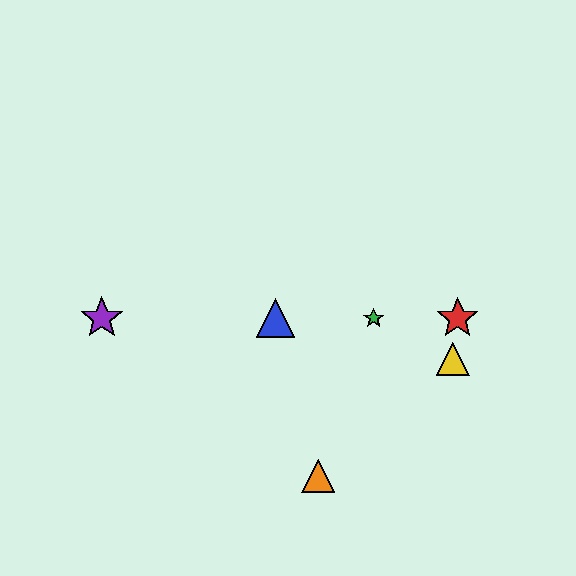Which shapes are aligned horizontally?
The red star, the blue triangle, the green star, the purple star are aligned horizontally.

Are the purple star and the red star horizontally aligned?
Yes, both are at y≈318.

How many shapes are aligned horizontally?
4 shapes (the red star, the blue triangle, the green star, the purple star) are aligned horizontally.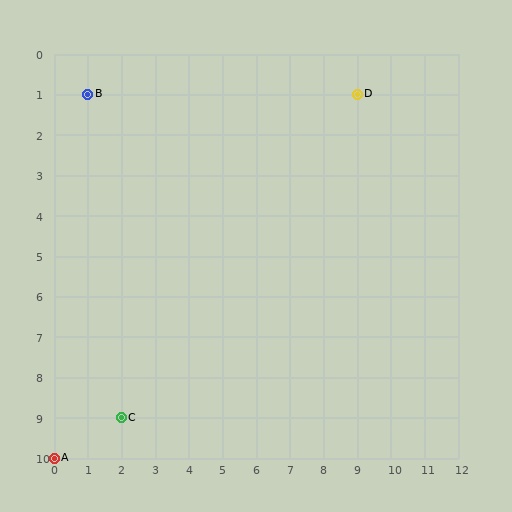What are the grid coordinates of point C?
Point C is at grid coordinates (2, 9).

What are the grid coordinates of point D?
Point D is at grid coordinates (9, 1).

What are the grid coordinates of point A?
Point A is at grid coordinates (0, 10).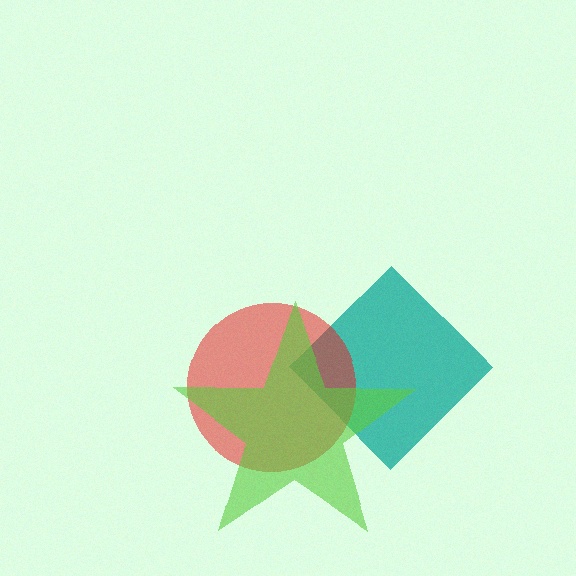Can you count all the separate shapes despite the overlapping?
Yes, there are 3 separate shapes.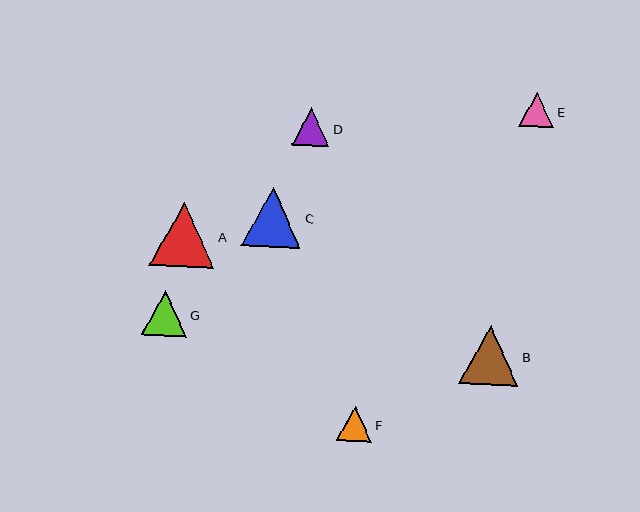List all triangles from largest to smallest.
From largest to smallest: A, B, C, G, D, F, E.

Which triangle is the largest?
Triangle A is the largest with a size of approximately 65 pixels.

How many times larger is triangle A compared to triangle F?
Triangle A is approximately 1.9 times the size of triangle F.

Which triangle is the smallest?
Triangle E is the smallest with a size of approximately 35 pixels.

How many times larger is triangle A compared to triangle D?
Triangle A is approximately 1.7 times the size of triangle D.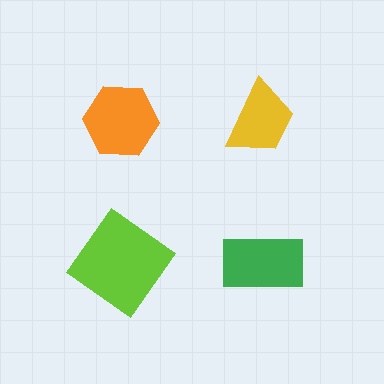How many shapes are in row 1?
2 shapes.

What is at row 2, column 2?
A green rectangle.